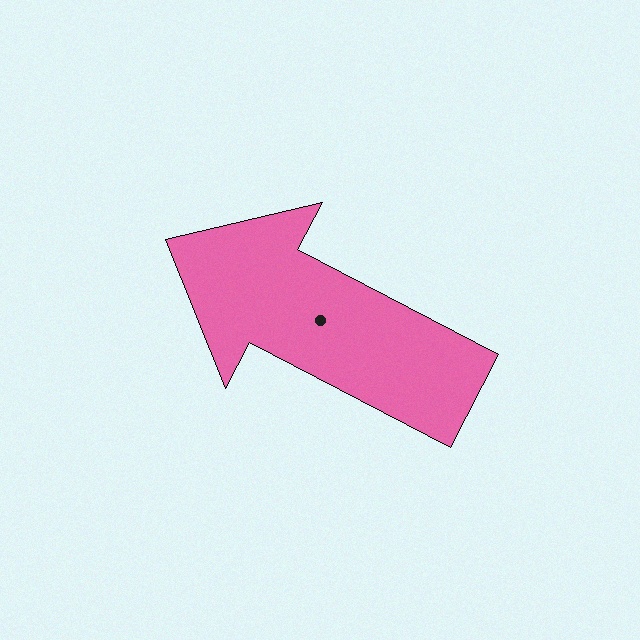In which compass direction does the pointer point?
Northwest.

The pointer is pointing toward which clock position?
Roughly 10 o'clock.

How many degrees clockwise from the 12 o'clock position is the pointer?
Approximately 298 degrees.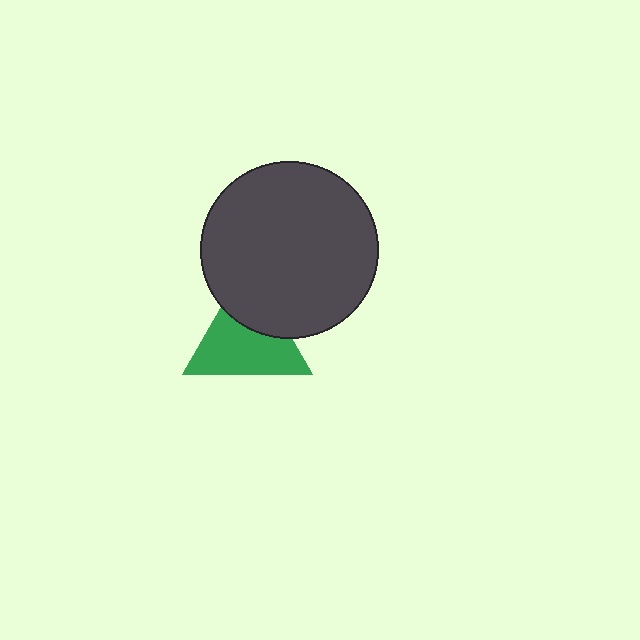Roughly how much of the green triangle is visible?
Most of it is visible (roughly 66%).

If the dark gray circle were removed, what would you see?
You would see the complete green triangle.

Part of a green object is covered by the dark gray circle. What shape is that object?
It is a triangle.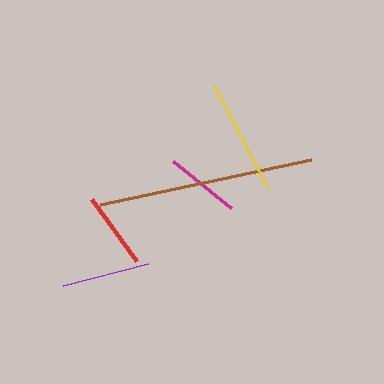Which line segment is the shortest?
The magenta line is the shortest at approximately 75 pixels.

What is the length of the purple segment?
The purple segment is approximately 88 pixels long.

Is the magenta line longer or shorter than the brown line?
The brown line is longer than the magenta line.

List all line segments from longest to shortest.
From longest to shortest: brown, yellow, purple, red, magenta.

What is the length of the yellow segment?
The yellow segment is approximately 116 pixels long.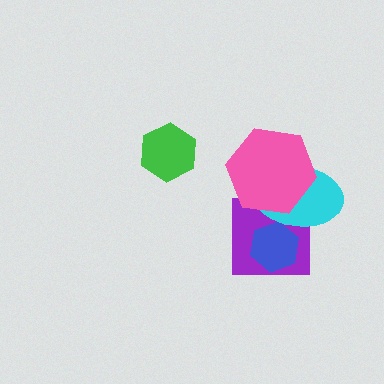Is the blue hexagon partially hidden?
Yes, it is partially covered by another shape.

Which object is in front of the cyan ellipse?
The pink hexagon is in front of the cyan ellipse.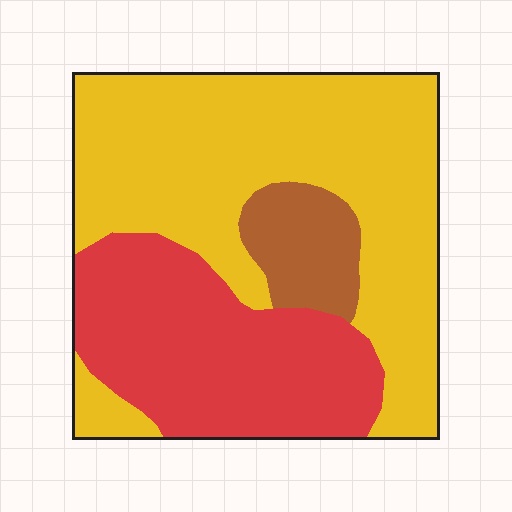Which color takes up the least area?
Brown, at roughly 10%.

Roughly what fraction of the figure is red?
Red covers roughly 35% of the figure.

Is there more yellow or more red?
Yellow.